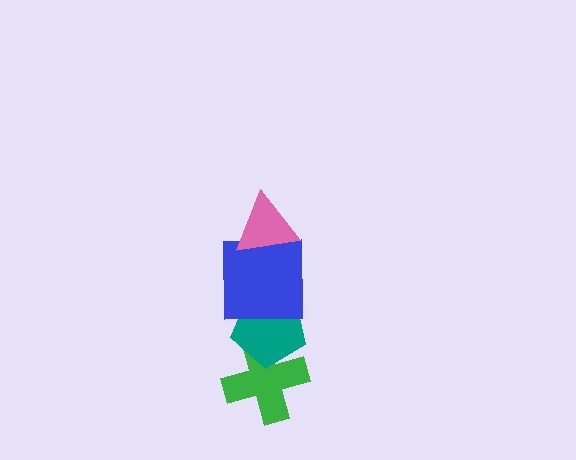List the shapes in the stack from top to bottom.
From top to bottom: the pink triangle, the blue square, the teal pentagon, the green cross.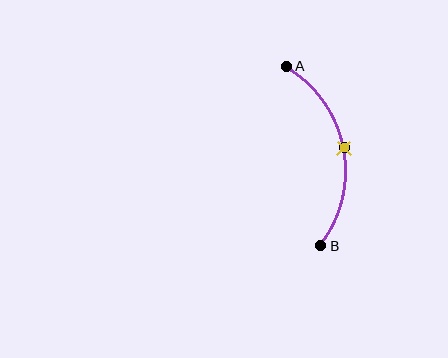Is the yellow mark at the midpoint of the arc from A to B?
Yes. The yellow mark lies on the arc at equal arc-length from both A and B — it is the arc midpoint.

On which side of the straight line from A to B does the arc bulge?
The arc bulges to the right of the straight line connecting A and B.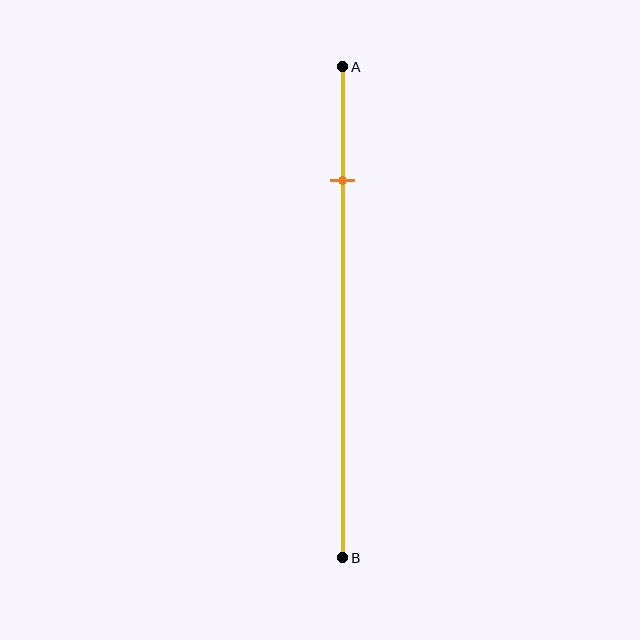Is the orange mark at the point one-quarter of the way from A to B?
Yes, the mark is approximately at the one-quarter point.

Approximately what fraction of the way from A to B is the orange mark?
The orange mark is approximately 25% of the way from A to B.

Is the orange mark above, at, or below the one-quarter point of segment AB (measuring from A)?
The orange mark is approximately at the one-quarter point of segment AB.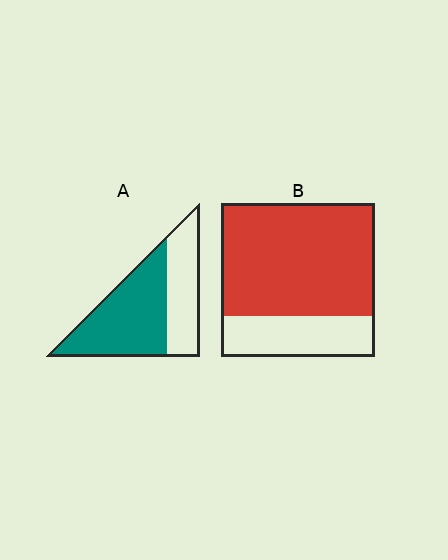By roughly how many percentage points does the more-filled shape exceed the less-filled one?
By roughly 10 percentage points (B over A).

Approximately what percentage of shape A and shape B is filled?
A is approximately 60% and B is approximately 75%.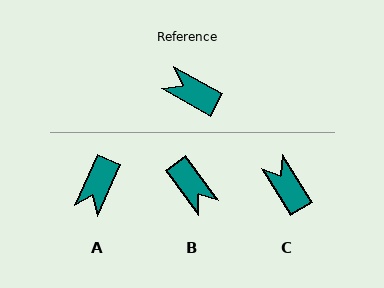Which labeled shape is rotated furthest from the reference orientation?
B, about 155 degrees away.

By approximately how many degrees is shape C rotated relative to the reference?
Approximately 29 degrees clockwise.